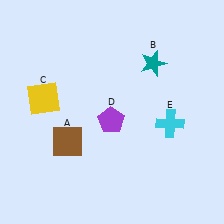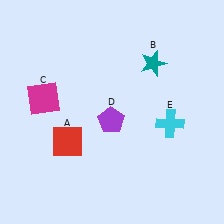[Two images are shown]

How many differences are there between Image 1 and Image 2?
There are 2 differences between the two images.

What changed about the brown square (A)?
In Image 1, A is brown. In Image 2, it changed to red.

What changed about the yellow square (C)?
In Image 1, C is yellow. In Image 2, it changed to magenta.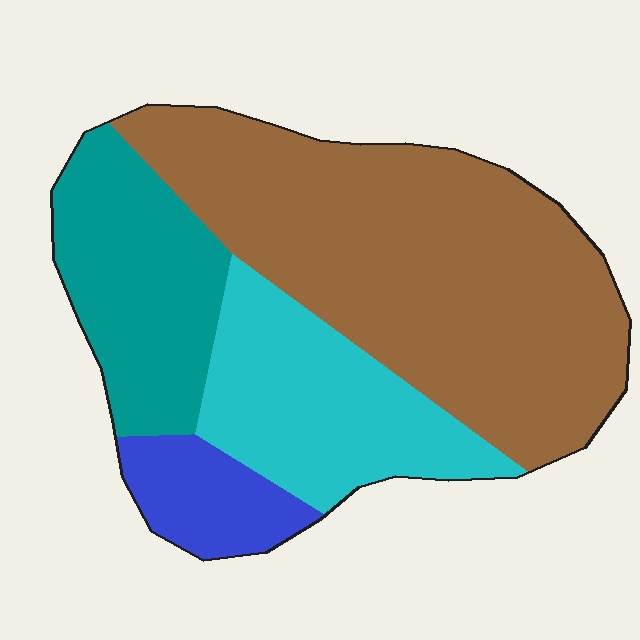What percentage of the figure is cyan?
Cyan covers roughly 20% of the figure.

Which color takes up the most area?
Brown, at roughly 50%.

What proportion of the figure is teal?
Teal takes up about one fifth (1/5) of the figure.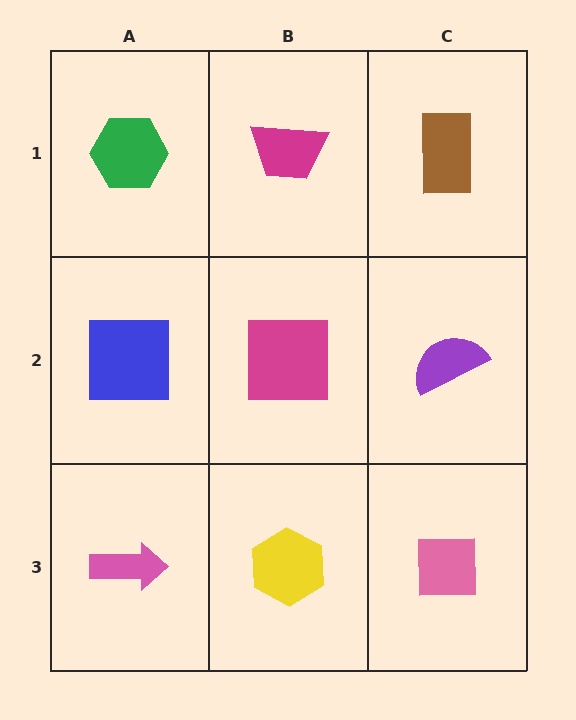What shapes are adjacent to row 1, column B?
A magenta square (row 2, column B), a green hexagon (row 1, column A), a brown rectangle (row 1, column C).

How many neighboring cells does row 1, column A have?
2.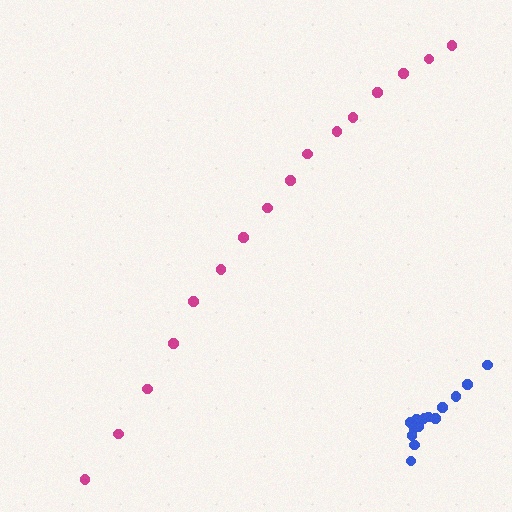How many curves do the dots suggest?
There are 2 distinct paths.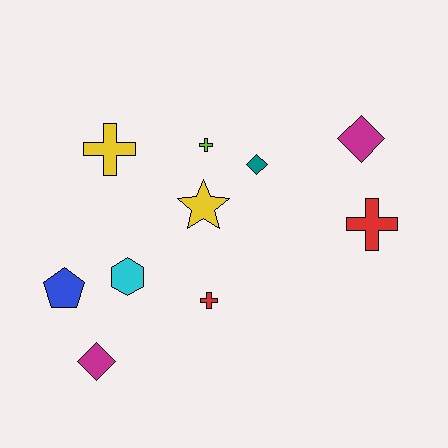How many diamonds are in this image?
There are 3 diamonds.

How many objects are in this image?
There are 10 objects.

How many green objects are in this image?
There are no green objects.